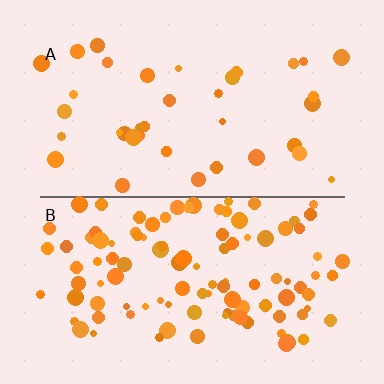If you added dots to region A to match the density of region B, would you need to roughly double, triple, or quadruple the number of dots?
Approximately triple.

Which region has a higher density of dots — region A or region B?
B (the bottom).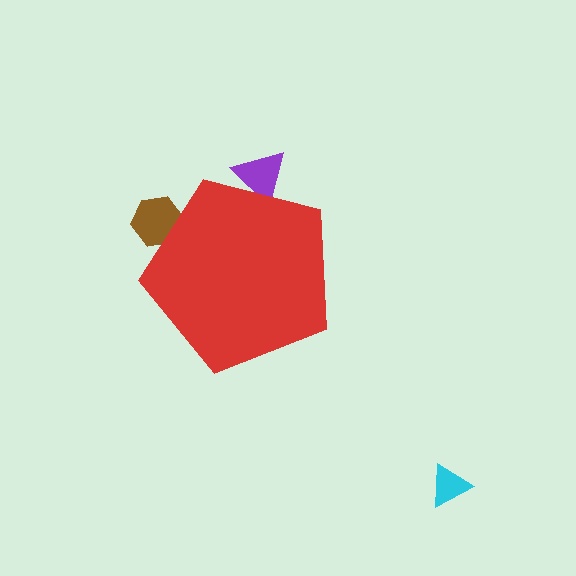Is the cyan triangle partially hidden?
No, the cyan triangle is fully visible.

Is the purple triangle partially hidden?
Yes, the purple triangle is partially hidden behind the red pentagon.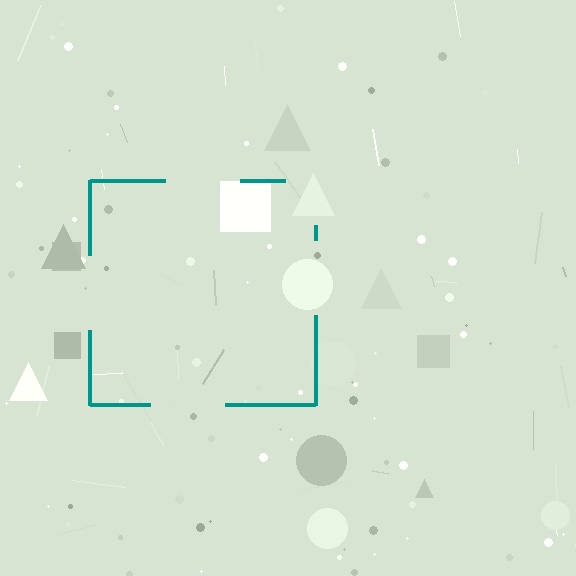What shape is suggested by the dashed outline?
The dashed outline suggests a square.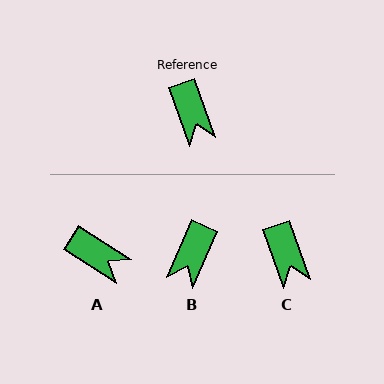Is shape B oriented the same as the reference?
No, it is off by about 43 degrees.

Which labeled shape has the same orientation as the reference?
C.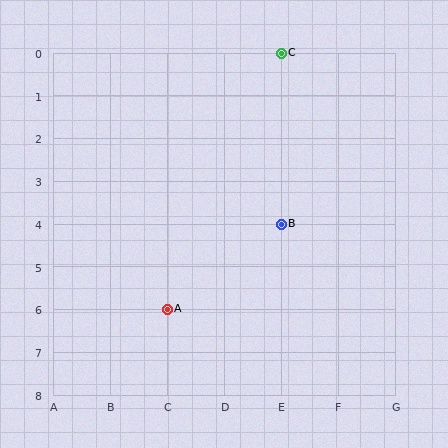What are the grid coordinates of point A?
Point A is at grid coordinates (C, 6).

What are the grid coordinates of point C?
Point C is at grid coordinates (E, 0).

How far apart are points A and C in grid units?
Points A and C are 2 columns and 6 rows apart (about 6.3 grid units diagonally).